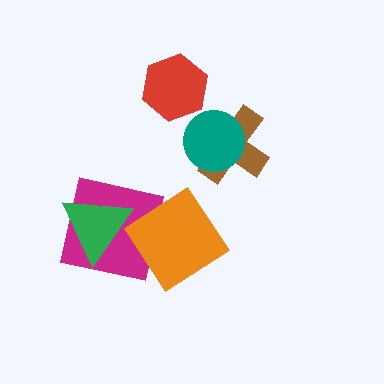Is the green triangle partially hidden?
No, no other shape covers it.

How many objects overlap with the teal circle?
1 object overlaps with the teal circle.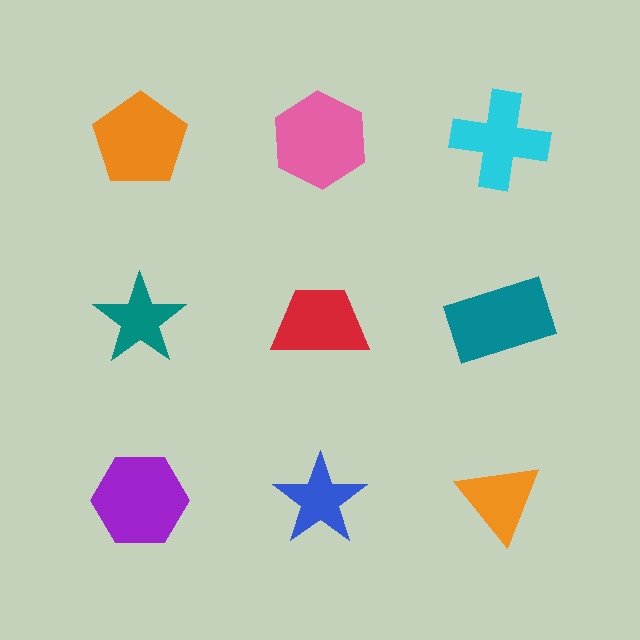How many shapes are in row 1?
3 shapes.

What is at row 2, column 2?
A red trapezoid.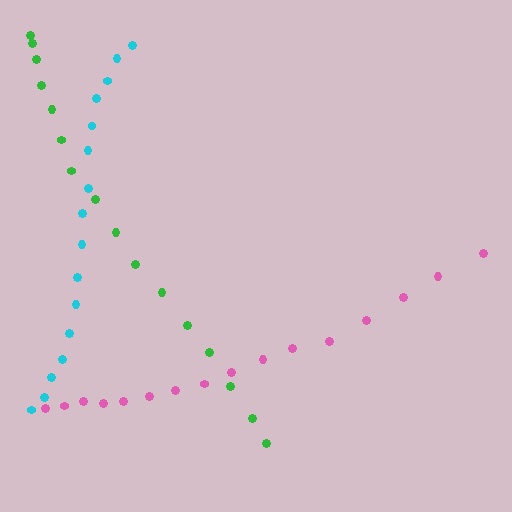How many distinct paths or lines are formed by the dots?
There are 3 distinct paths.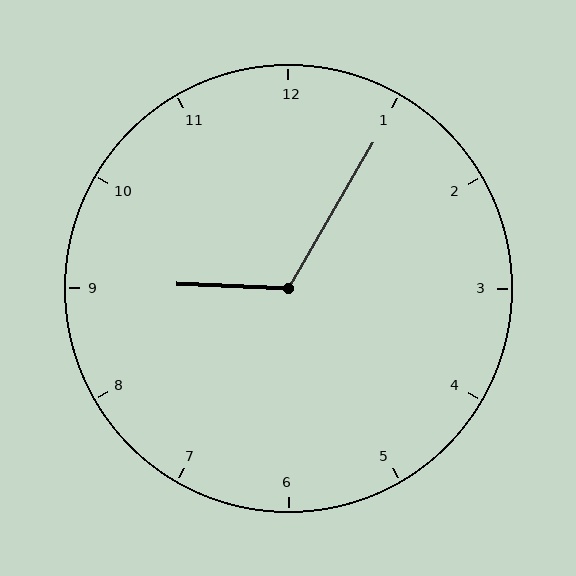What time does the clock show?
9:05.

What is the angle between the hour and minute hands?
Approximately 118 degrees.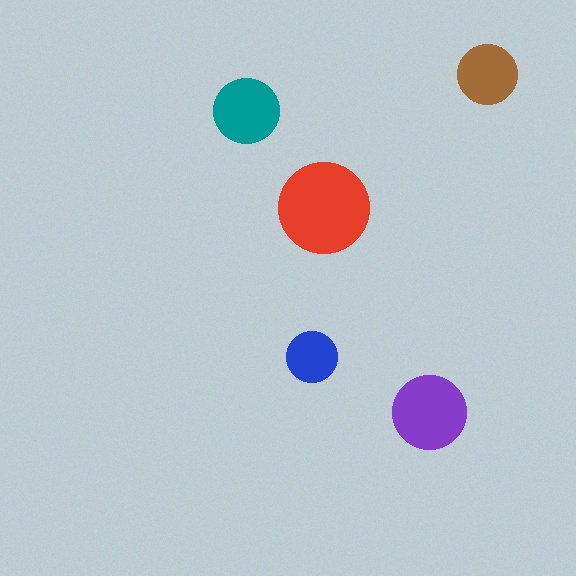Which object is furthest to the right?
The brown circle is rightmost.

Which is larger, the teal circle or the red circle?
The red one.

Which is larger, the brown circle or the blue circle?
The brown one.